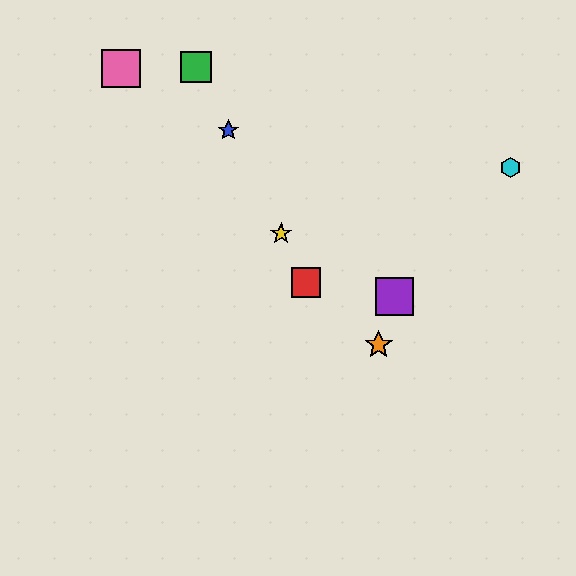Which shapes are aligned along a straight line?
The red square, the blue star, the green square, the yellow star are aligned along a straight line.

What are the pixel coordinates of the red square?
The red square is at (306, 283).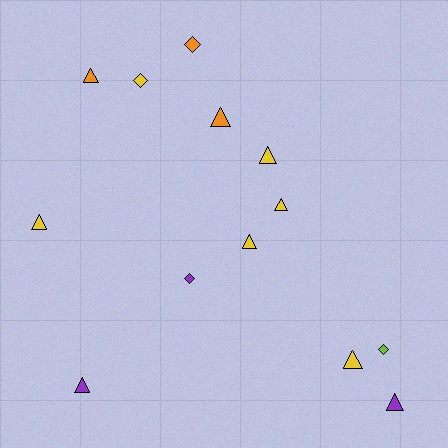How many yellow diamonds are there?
There is 1 yellow diamond.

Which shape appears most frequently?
Triangle, with 9 objects.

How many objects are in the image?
There are 13 objects.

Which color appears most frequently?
Yellow, with 6 objects.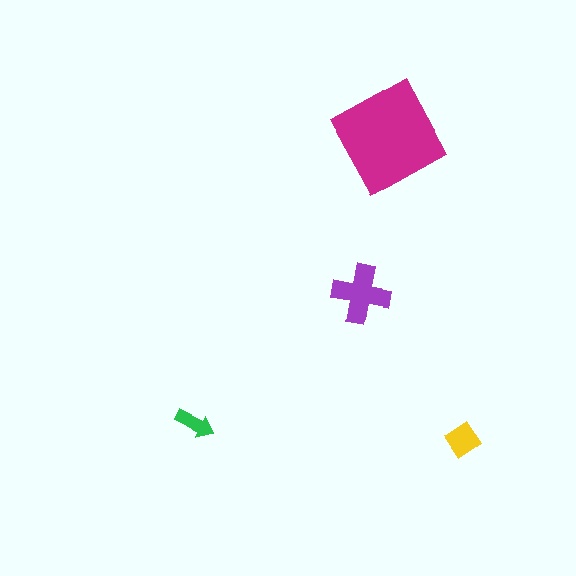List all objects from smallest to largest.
The green arrow, the yellow diamond, the purple cross, the magenta diamond.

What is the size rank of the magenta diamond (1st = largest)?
1st.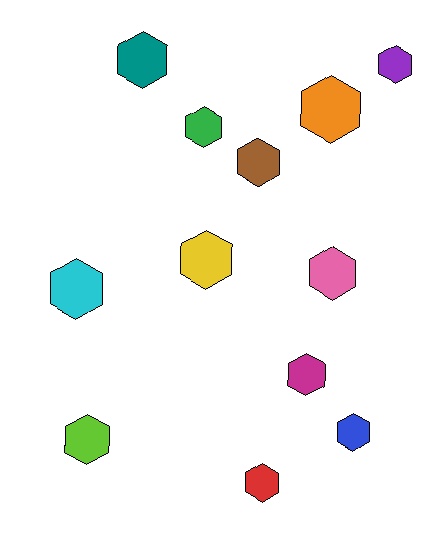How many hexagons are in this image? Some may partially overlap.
There are 12 hexagons.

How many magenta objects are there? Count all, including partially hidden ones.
There is 1 magenta object.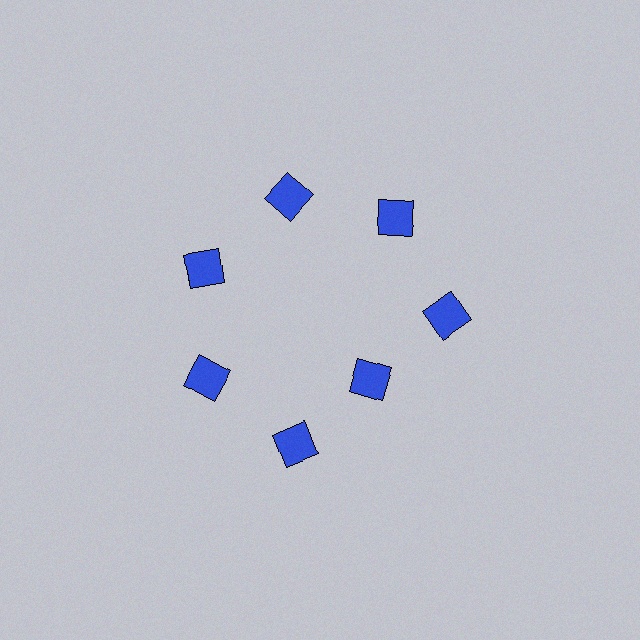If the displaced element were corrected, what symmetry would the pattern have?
It would have 7-fold rotational symmetry — the pattern would map onto itself every 51 degrees.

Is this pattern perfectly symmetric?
No. The 7 blue diamonds are arranged in a ring, but one element near the 5 o'clock position is pulled inward toward the center, breaking the 7-fold rotational symmetry.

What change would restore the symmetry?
The symmetry would be restored by moving it outward, back onto the ring so that all 7 diamonds sit at equal angles and equal distance from the center.